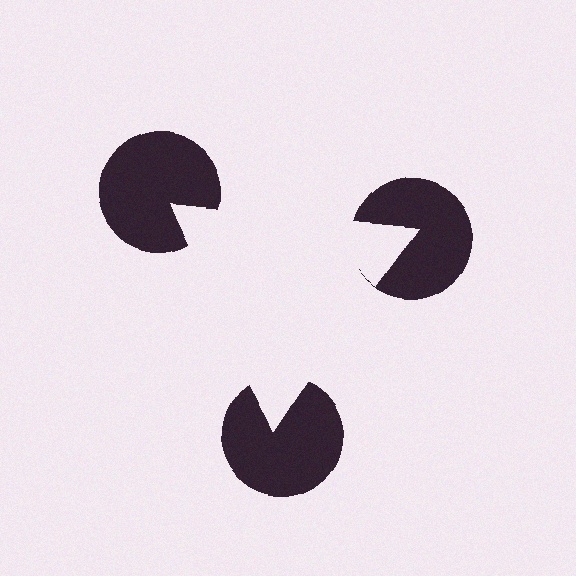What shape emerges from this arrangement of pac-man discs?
An illusory triangle — its edges are inferred from the aligned wedge cuts in the pac-man discs, not physically drawn.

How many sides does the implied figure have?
3 sides.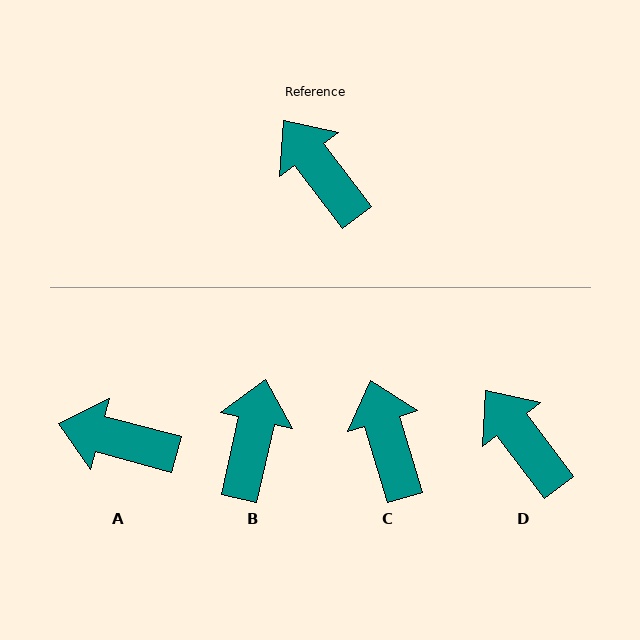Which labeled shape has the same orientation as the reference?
D.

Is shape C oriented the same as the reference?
No, it is off by about 20 degrees.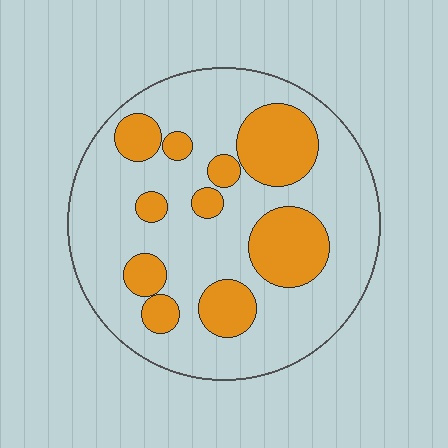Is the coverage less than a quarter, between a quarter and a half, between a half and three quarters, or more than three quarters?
Between a quarter and a half.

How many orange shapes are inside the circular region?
10.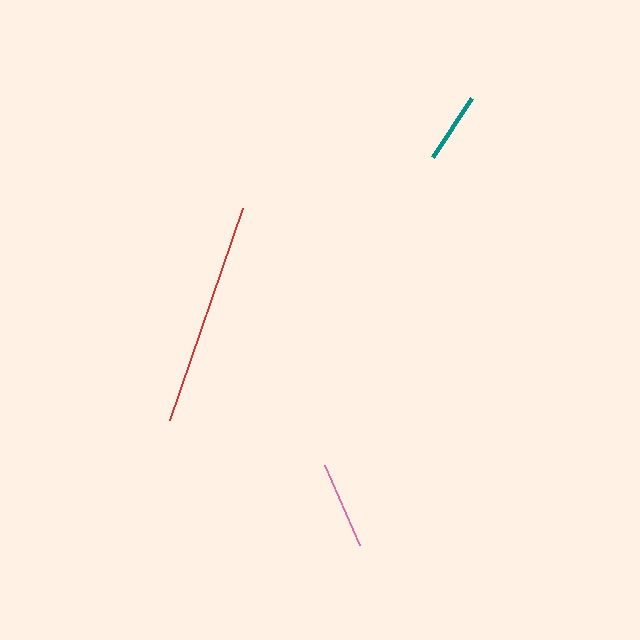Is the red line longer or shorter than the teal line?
The red line is longer than the teal line.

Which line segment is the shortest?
The teal line is the shortest at approximately 71 pixels.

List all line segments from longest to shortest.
From longest to shortest: red, pink, teal.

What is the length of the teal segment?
The teal segment is approximately 71 pixels long.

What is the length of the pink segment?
The pink segment is approximately 88 pixels long.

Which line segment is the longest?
The red line is the longest at approximately 224 pixels.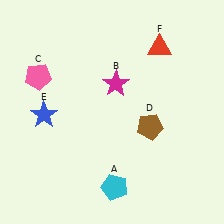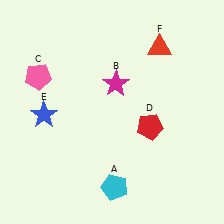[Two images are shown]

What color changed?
The pentagon (D) changed from brown in Image 1 to red in Image 2.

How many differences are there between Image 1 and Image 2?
There is 1 difference between the two images.